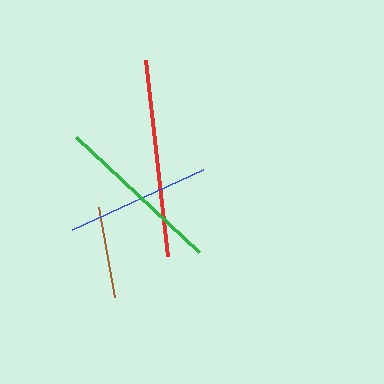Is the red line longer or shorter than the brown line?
The red line is longer than the brown line.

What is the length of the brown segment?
The brown segment is approximately 91 pixels long.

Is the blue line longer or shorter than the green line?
The green line is longer than the blue line.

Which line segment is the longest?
The red line is the longest at approximately 197 pixels.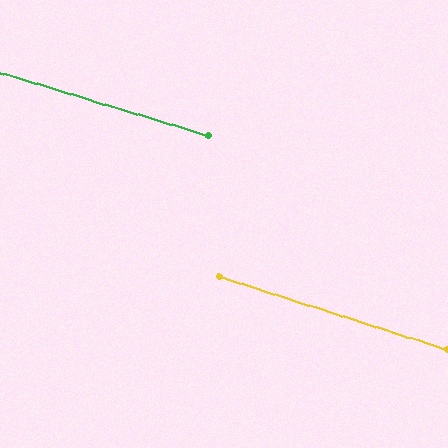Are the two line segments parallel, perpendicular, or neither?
Parallel — their directions differ by only 1.1°.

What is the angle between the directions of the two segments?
Approximately 1 degree.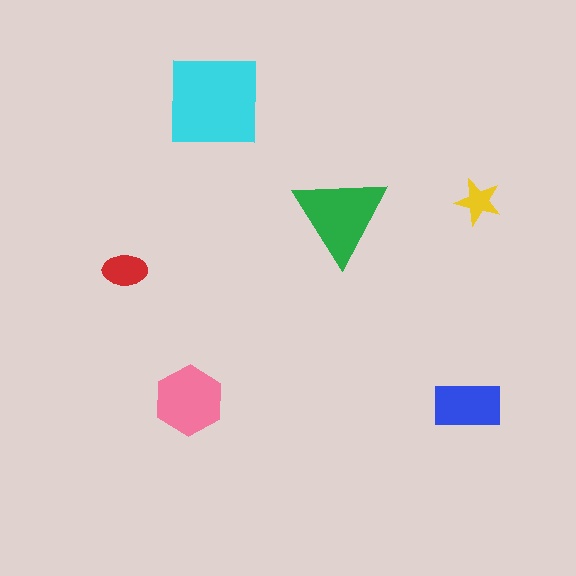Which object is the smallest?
The yellow star.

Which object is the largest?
The cyan square.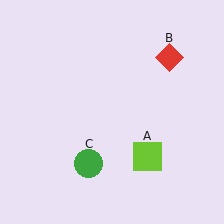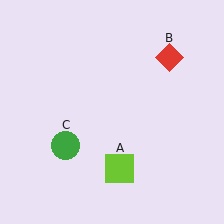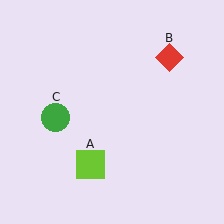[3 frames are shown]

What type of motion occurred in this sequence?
The lime square (object A), green circle (object C) rotated clockwise around the center of the scene.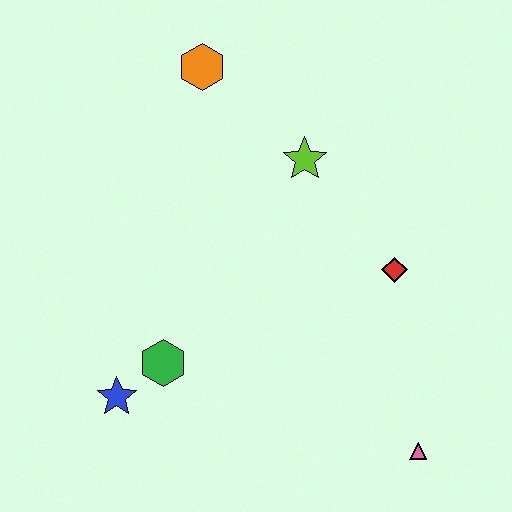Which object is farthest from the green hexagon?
The orange hexagon is farthest from the green hexagon.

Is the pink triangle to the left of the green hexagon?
No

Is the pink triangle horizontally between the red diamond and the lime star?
No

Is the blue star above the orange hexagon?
No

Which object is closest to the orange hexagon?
The lime star is closest to the orange hexagon.